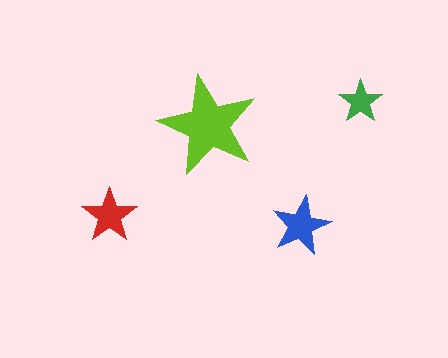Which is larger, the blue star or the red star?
The blue one.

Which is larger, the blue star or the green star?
The blue one.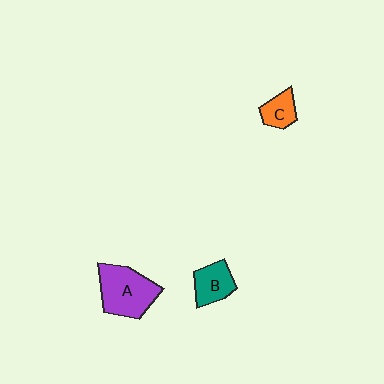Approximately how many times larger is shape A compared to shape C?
Approximately 2.3 times.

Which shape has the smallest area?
Shape C (orange).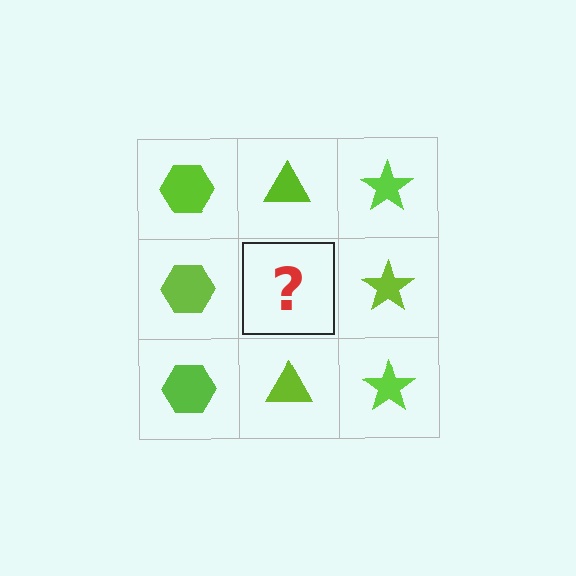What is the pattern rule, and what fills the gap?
The rule is that each column has a consistent shape. The gap should be filled with a lime triangle.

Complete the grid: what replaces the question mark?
The question mark should be replaced with a lime triangle.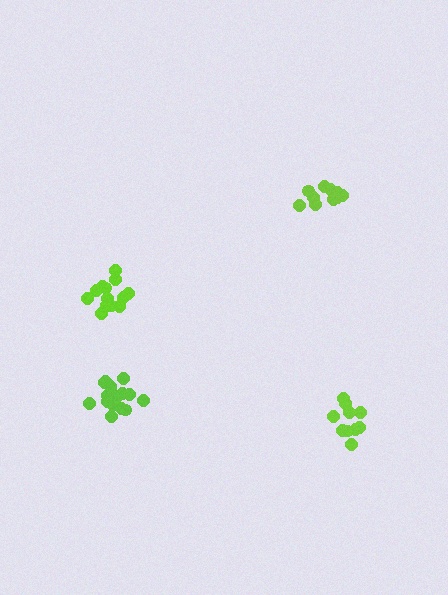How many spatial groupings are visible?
There are 4 spatial groupings.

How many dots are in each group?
Group 1: 16 dots, Group 2: 10 dots, Group 3: 13 dots, Group 4: 10 dots (49 total).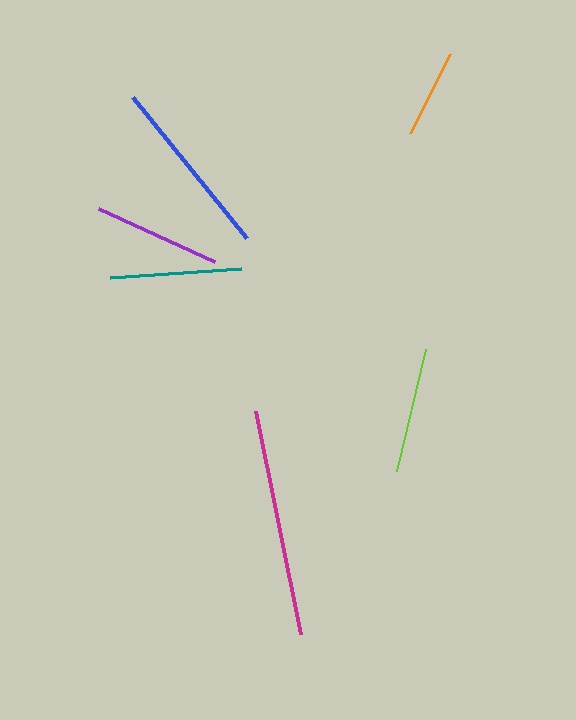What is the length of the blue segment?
The blue segment is approximately 182 pixels long.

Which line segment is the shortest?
The orange line is the shortest at approximately 88 pixels.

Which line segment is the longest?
The magenta line is the longest at approximately 228 pixels.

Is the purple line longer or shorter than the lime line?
The purple line is longer than the lime line.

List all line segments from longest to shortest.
From longest to shortest: magenta, blue, teal, purple, lime, orange.